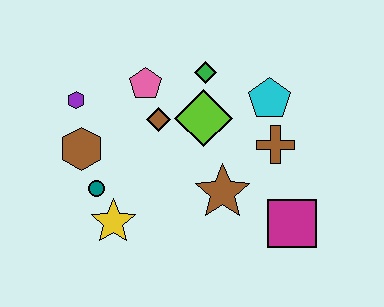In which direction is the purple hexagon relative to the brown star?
The purple hexagon is to the left of the brown star.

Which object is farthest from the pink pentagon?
The magenta square is farthest from the pink pentagon.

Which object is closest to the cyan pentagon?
The brown cross is closest to the cyan pentagon.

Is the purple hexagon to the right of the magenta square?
No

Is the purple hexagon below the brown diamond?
No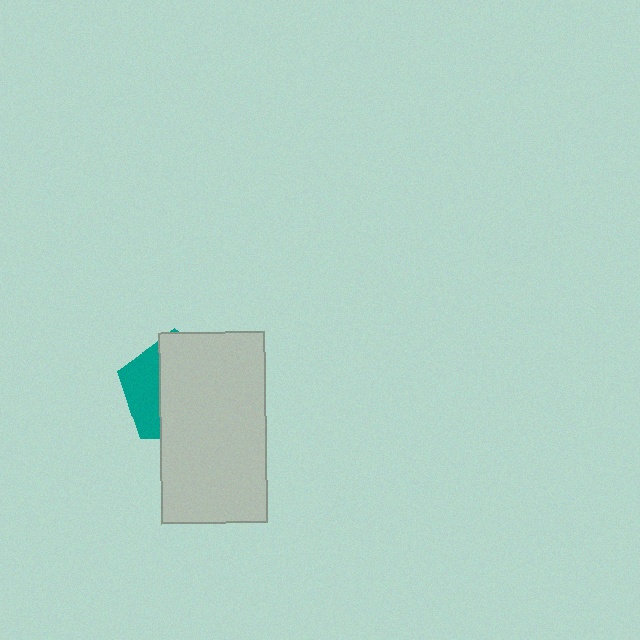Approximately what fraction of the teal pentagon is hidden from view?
Roughly 69% of the teal pentagon is hidden behind the light gray rectangle.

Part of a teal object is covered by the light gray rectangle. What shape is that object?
It is a pentagon.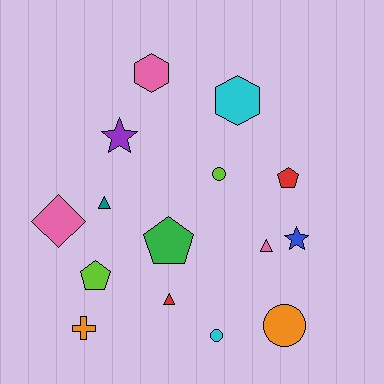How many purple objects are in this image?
There is 1 purple object.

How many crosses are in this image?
There is 1 cross.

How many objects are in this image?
There are 15 objects.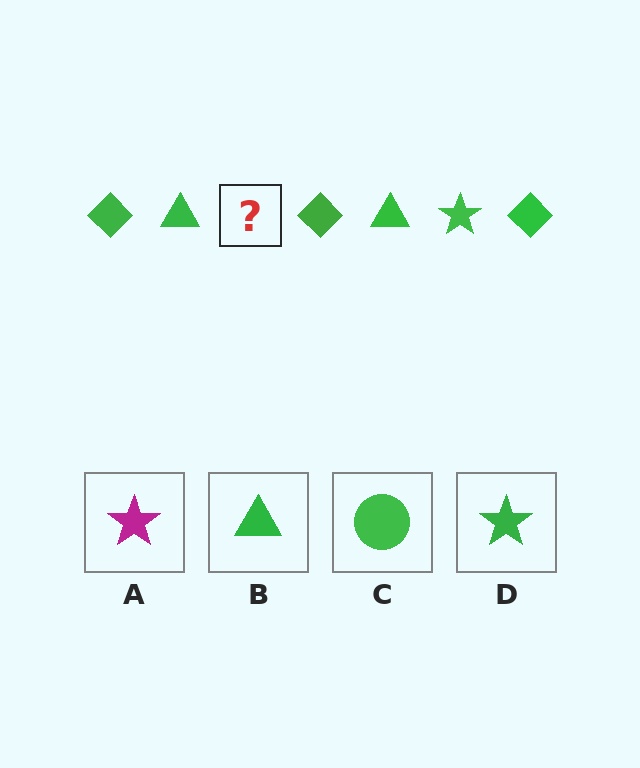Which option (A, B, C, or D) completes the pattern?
D.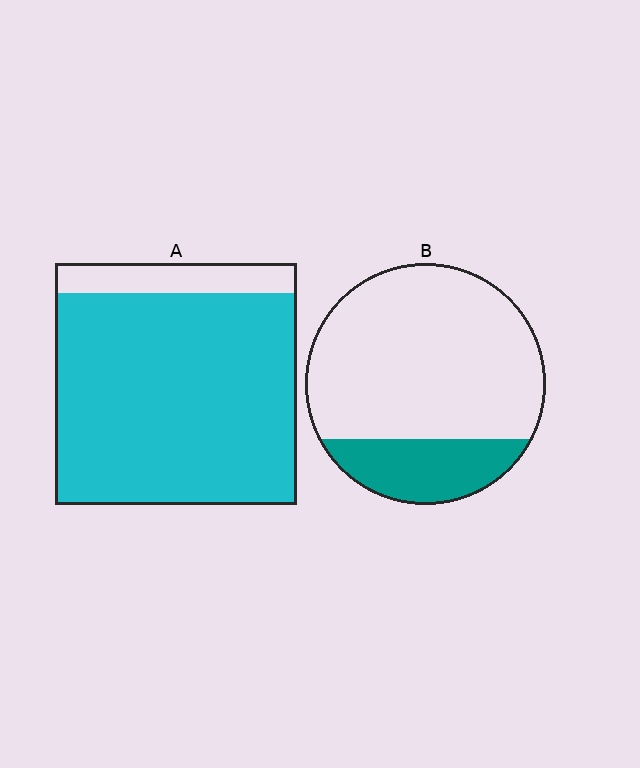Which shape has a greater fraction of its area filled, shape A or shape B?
Shape A.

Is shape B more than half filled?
No.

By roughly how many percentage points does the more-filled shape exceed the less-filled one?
By roughly 65 percentage points (A over B).